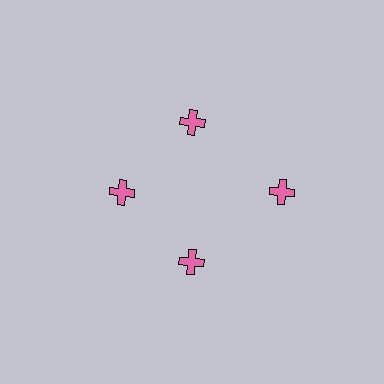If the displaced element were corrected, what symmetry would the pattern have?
It would have 4-fold rotational symmetry — the pattern would map onto itself every 90 degrees.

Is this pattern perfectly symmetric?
No. The 4 pink crosses are arranged in a ring, but one element near the 3 o'clock position is pushed outward from the center, breaking the 4-fold rotational symmetry.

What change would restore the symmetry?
The symmetry would be restored by moving it inward, back onto the ring so that all 4 crosses sit at equal angles and equal distance from the center.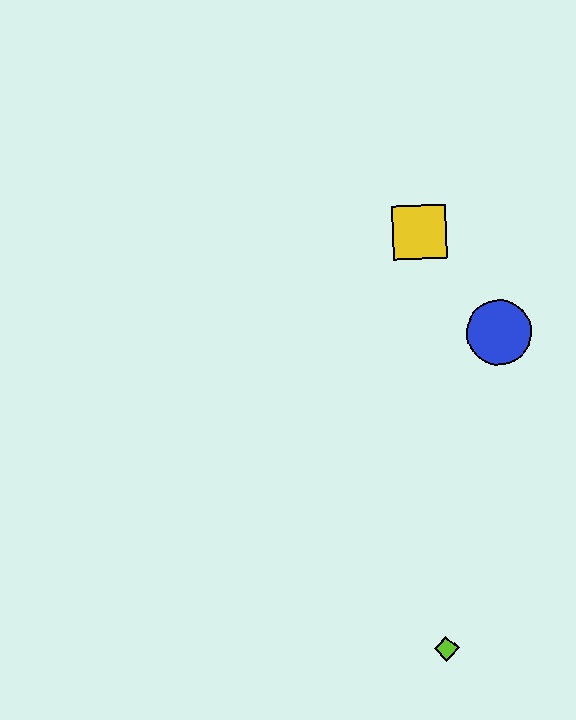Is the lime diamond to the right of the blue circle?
No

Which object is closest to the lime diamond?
The blue circle is closest to the lime diamond.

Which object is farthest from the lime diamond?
The yellow square is farthest from the lime diamond.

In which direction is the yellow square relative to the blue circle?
The yellow square is above the blue circle.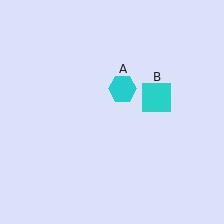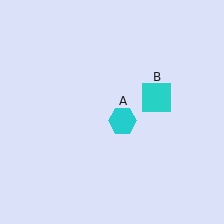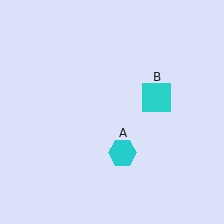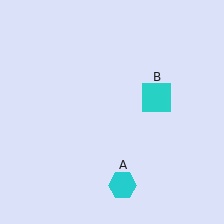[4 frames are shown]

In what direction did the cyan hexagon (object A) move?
The cyan hexagon (object A) moved down.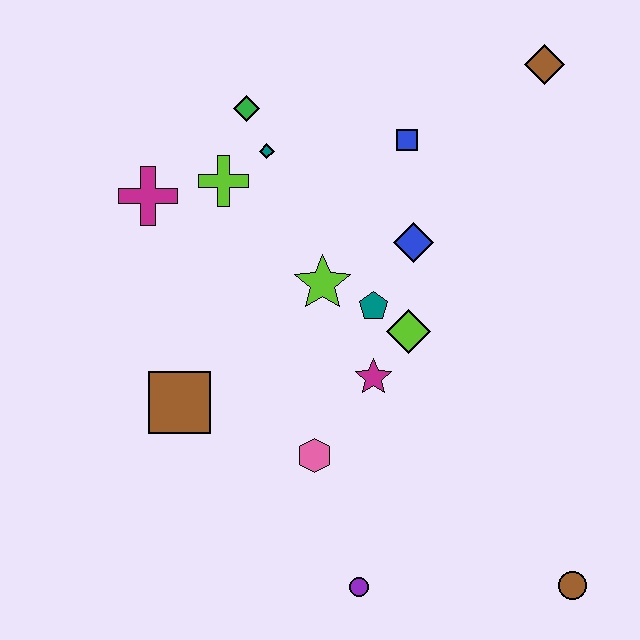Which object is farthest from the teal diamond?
The brown circle is farthest from the teal diamond.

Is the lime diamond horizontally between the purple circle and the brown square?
No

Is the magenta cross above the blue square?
No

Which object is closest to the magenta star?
The lime diamond is closest to the magenta star.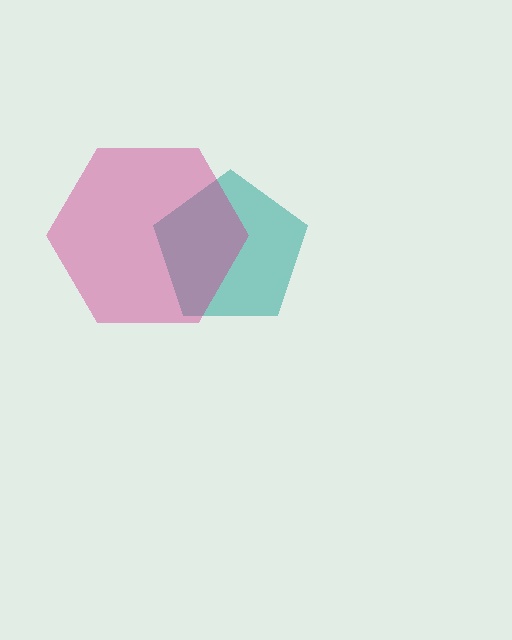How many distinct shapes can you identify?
There are 2 distinct shapes: a teal pentagon, a magenta hexagon.